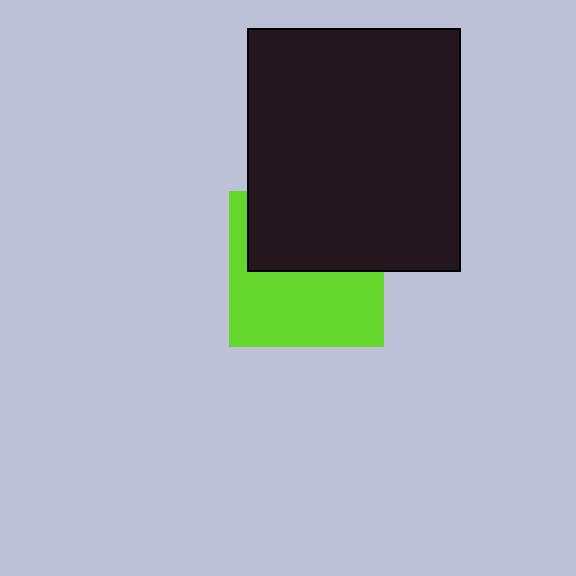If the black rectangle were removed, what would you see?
You would see the complete lime square.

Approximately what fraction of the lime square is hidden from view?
Roughly 45% of the lime square is hidden behind the black rectangle.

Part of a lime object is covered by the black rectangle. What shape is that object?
It is a square.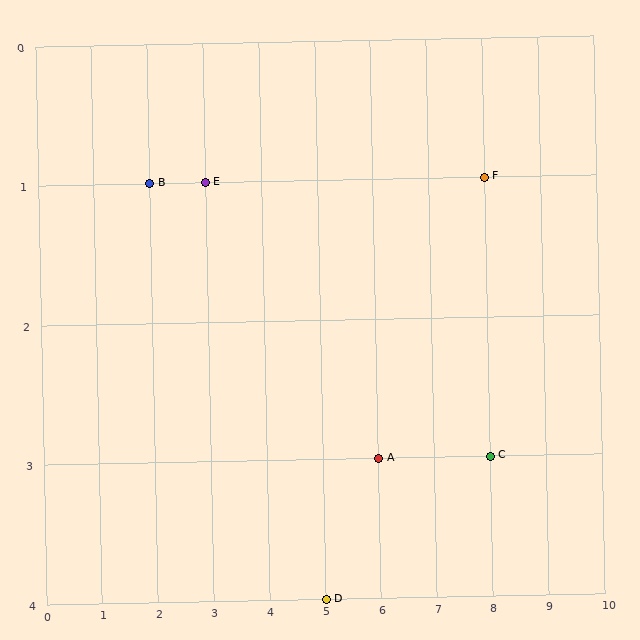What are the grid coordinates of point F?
Point F is at grid coordinates (8, 1).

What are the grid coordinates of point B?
Point B is at grid coordinates (2, 1).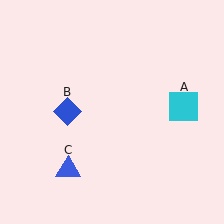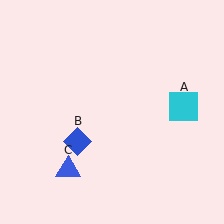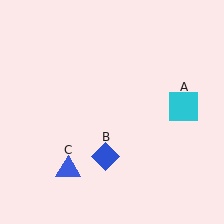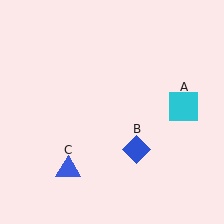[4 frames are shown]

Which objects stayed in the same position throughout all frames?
Cyan square (object A) and blue triangle (object C) remained stationary.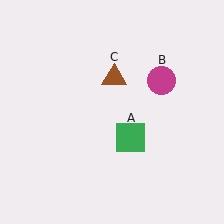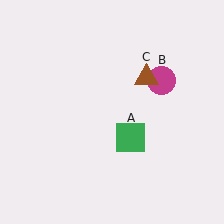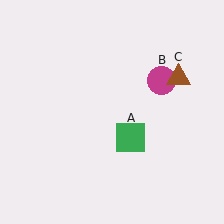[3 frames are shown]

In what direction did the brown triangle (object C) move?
The brown triangle (object C) moved right.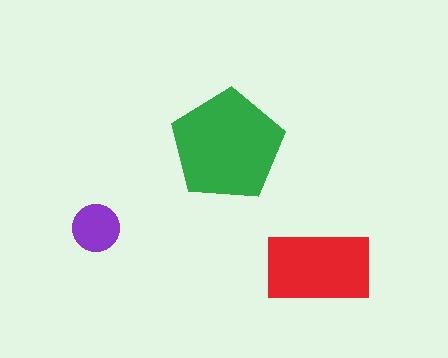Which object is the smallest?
The purple circle.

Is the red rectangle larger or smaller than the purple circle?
Larger.